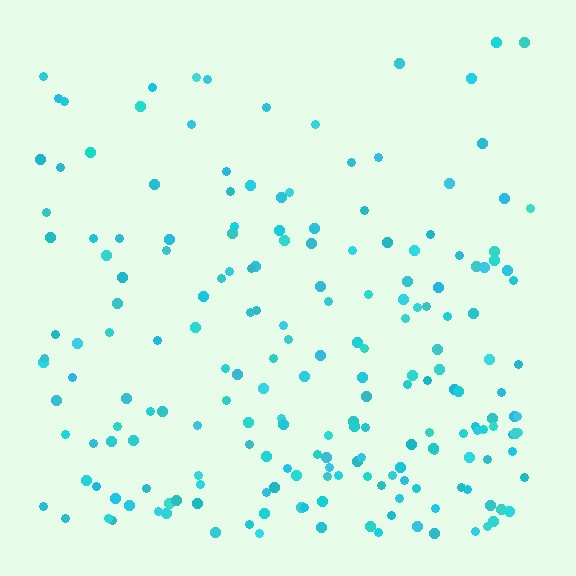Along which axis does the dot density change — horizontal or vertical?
Vertical.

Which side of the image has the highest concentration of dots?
The bottom.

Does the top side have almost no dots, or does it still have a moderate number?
Still a moderate number, just noticeably fewer than the bottom.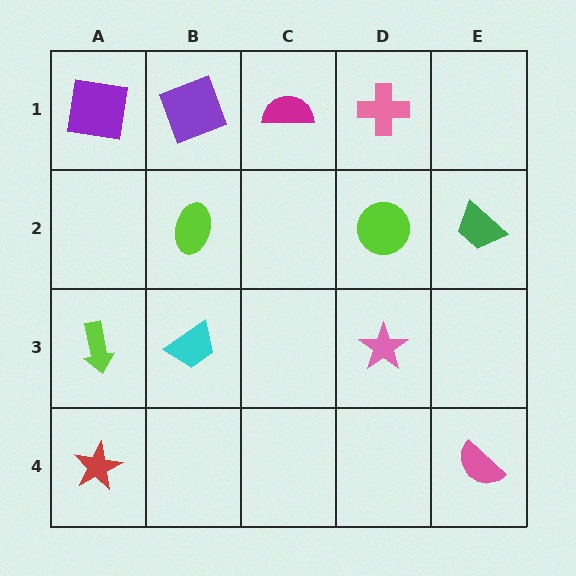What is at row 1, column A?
A purple square.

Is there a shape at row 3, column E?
No, that cell is empty.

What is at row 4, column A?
A red star.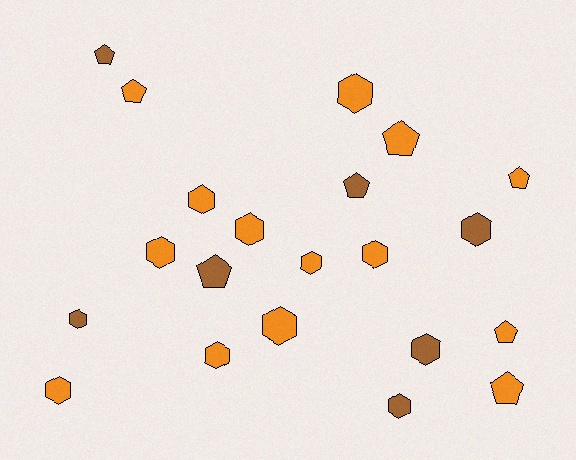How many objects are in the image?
There are 21 objects.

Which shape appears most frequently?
Hexagon, with 13 objects.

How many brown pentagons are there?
There are 3 brown pentagons.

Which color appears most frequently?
Orange, with 14 objects.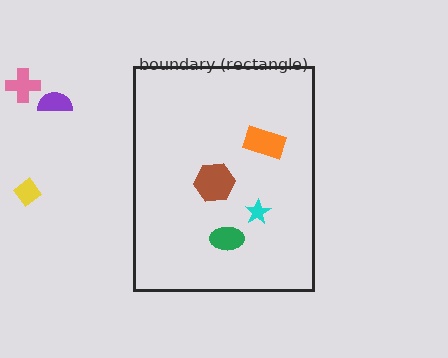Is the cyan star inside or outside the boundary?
Inside.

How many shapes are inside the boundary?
4 inside, 3 outside.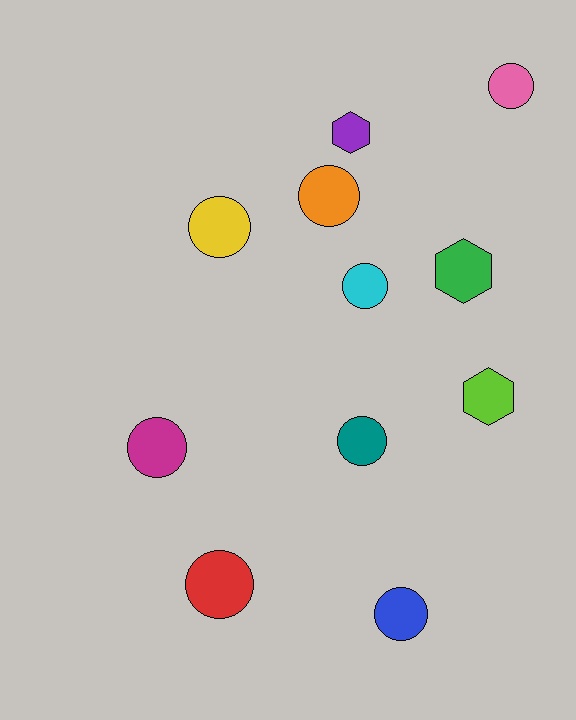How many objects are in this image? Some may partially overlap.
There are 11 objects.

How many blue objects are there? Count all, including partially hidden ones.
There is 1 blue object.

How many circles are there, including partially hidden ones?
There are 8 circles.